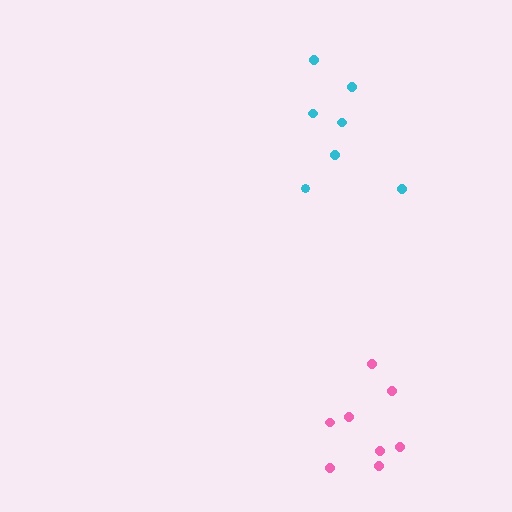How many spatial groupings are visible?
There are 2 spatial groupings.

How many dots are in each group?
Group 1: 7 dots, Group 2: 8 dots (15 total).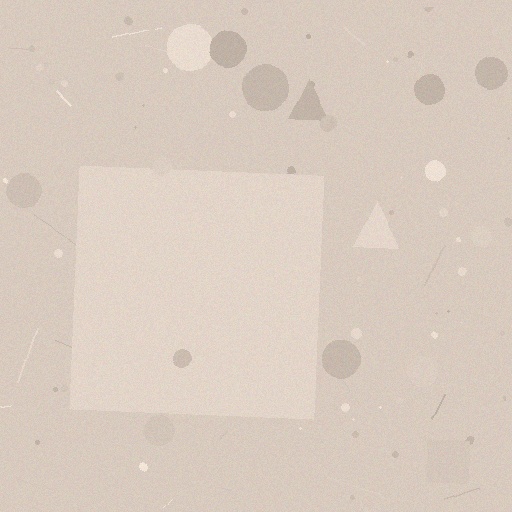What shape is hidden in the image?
A square is hidden in the image.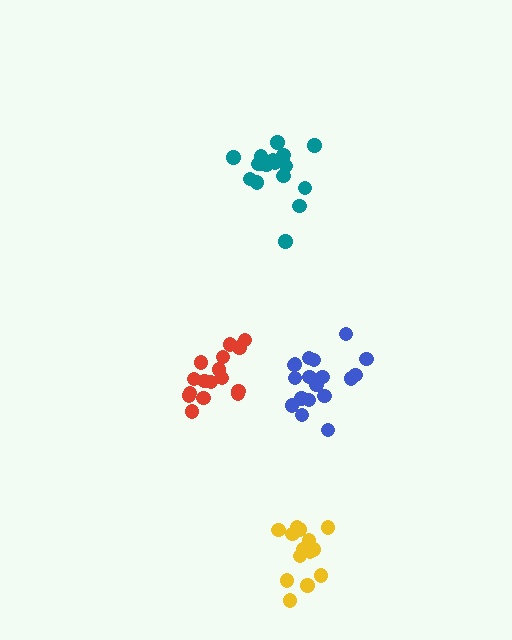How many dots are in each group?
Group 1: 19 dots, Group 2: 16 dots, Group 3: 18 dots, Group 4: 15 dots (68 total).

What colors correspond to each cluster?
The clusters are colored: teal, red, blue, yellow.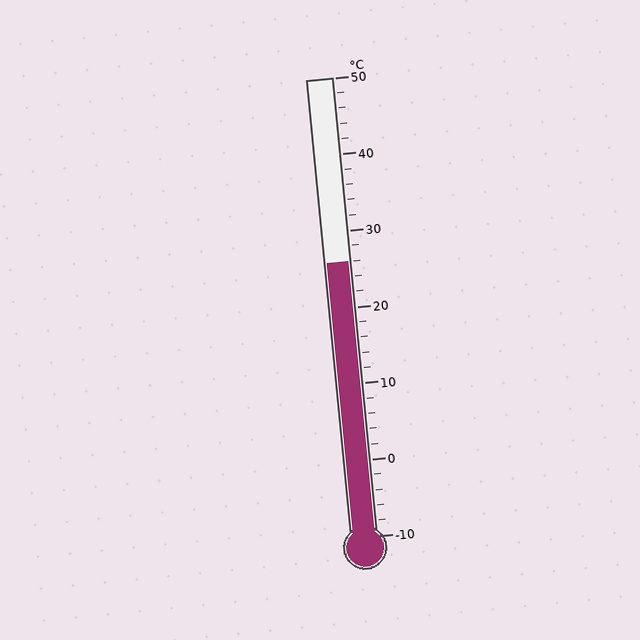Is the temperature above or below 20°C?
The temperature is above 20°C.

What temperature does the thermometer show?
The thermometer shows approximately 26°C.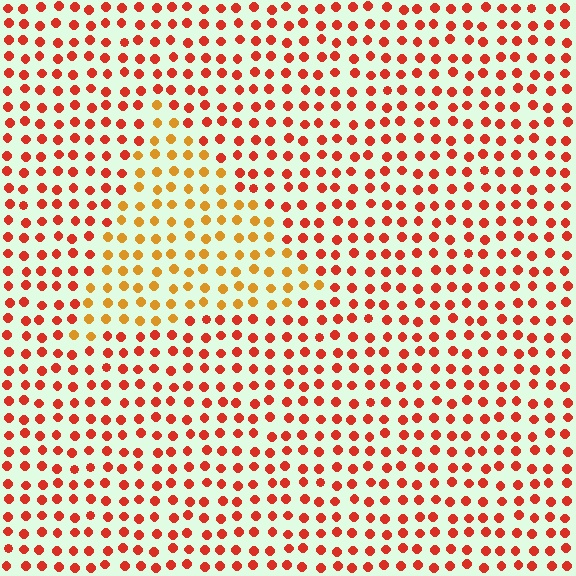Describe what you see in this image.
The image is filled with small red elements in a uniform arrangement. A triangle-shaped region is visible where the elements are tinted to a slightly different hue, forming a subtle color boundary.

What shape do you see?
I see a triangle.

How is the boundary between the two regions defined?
The boundary is defined purely by a slight shift in hue (about 34 degrees). Spacing, size, and orientation are identical on both sides.